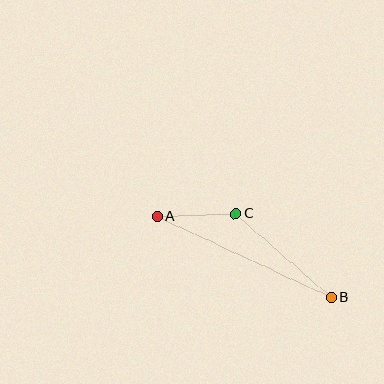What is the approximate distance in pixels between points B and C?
The distance between B and C is approximately 127 pixels.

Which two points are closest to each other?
Points A and C are closest to each other.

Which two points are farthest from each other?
Points A and B are farthest from each other.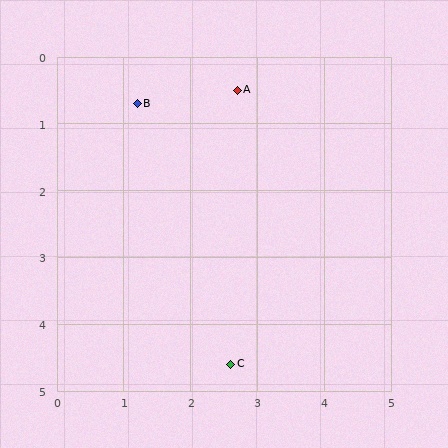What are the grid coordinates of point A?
Point A is at approximately (2.7, 0.5).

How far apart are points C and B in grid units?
Points C and B are about 4.1 grid units apart.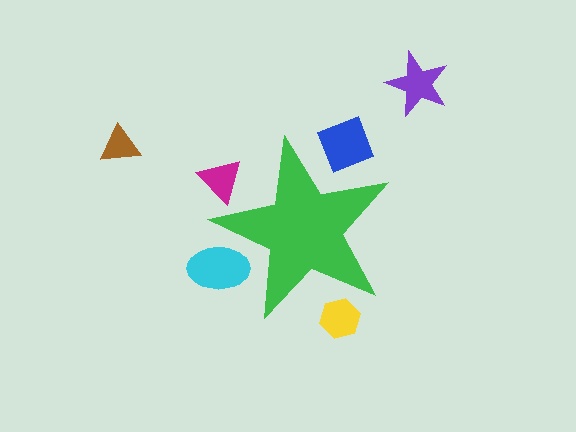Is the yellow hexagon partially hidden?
Yes, the yellow hexagon is partially hidden behind the green star.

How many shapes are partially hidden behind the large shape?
4 shapes are partially hidden.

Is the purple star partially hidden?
No, the purple star is fully visible.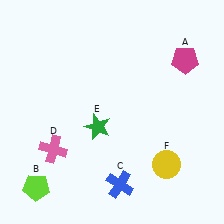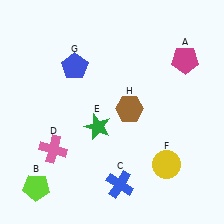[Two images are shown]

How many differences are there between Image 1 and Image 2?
There are 2 differences between the two images.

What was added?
A blue pentagon (G), a brown hexagon (H) were added in Image 2.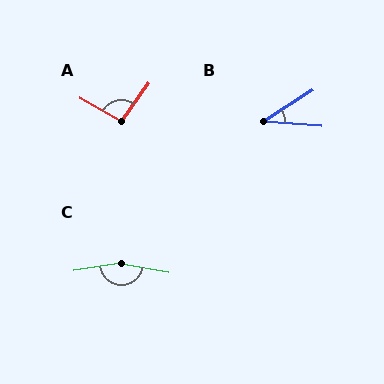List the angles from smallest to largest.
B (37°), A (96°), C (161°).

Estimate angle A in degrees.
Approximately 96 degrees.